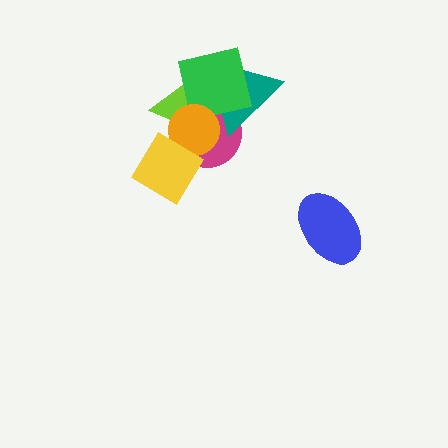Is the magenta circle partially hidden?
Yes, it is partially covered by another shape.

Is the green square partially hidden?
Yes, it is partially covered by another shape.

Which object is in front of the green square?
The orange circle is in front of the green square.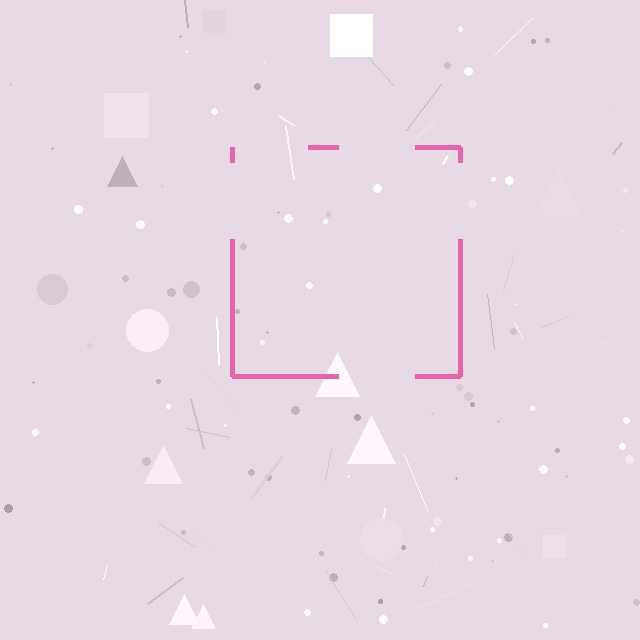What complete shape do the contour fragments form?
The contour fragments form a square.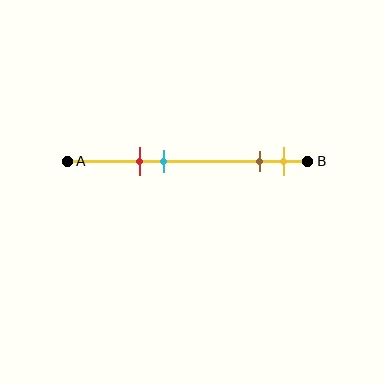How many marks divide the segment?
There are 4 marks dividing the segment.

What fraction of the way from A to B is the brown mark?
The brown mark is approximately 80% (0.8) of the way from A to B.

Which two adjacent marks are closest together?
The brown and yellow marks are the closest adjacent pair.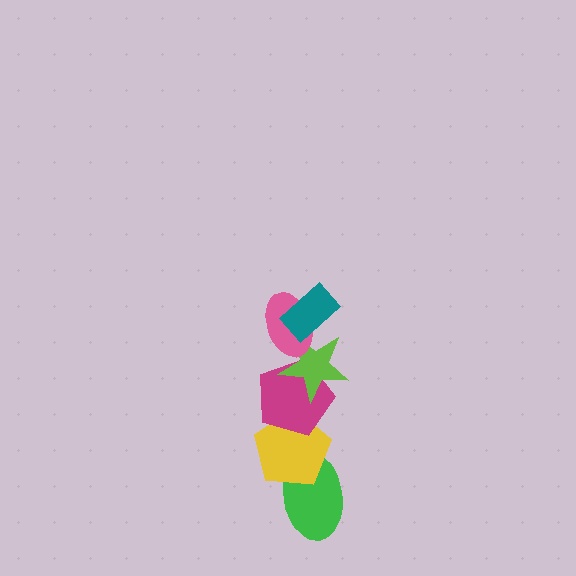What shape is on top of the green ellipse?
The yellow pentagon is on top of the green ellipse.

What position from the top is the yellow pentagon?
The yellow pentagon is 5th from the top.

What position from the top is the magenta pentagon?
The magenta pentagon is 4th from the top.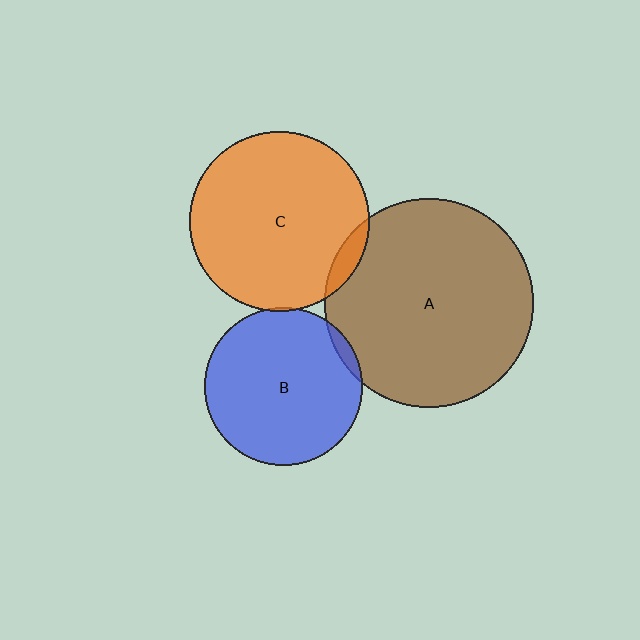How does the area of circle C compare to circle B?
Approximately 1.3 times.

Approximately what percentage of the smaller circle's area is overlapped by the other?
Approximately 5%.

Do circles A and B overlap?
Yes.